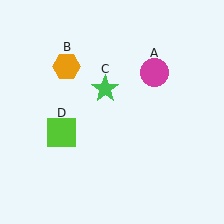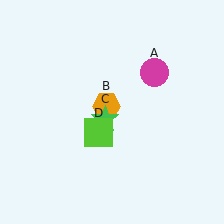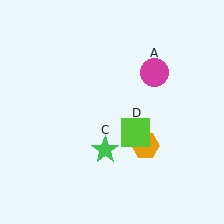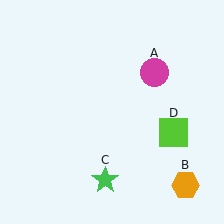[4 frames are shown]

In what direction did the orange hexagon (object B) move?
The orange hexagon (object B) moved down and to the right.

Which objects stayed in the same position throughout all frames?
Magenta circle (object A) remained stationary.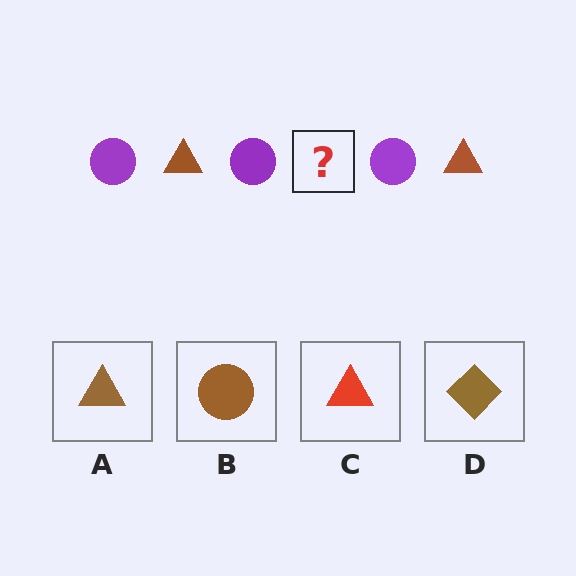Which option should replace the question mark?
Option A.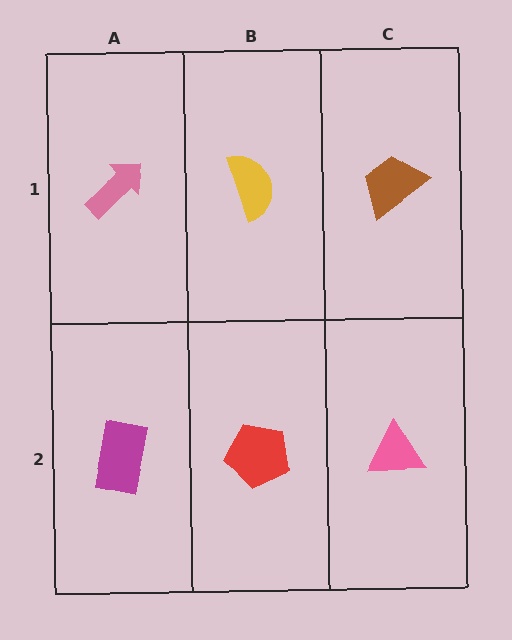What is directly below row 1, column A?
A magenta rectangle.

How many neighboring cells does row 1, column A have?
2.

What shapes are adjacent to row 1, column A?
A magenta rectangle (row 2, column A), a yellow semicircle (row 1, column B).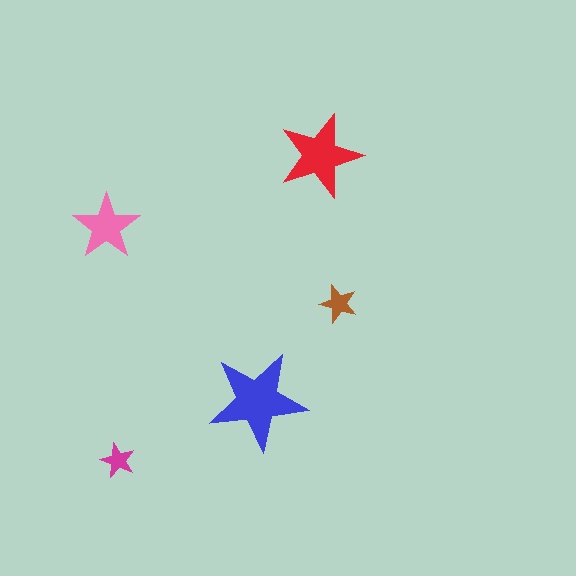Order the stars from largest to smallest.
the blue one, the red one, the pink one, the brown one, the magenta one.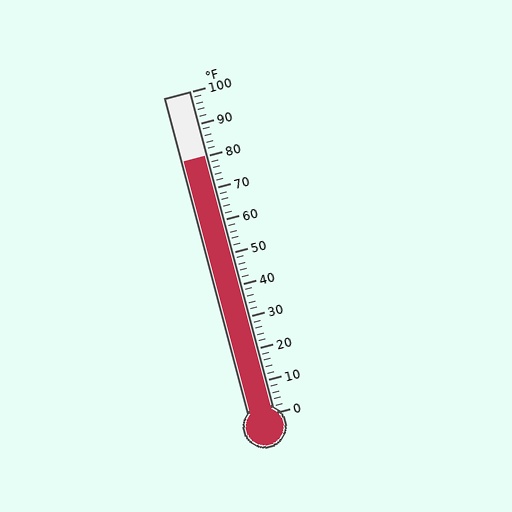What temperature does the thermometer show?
The thermometer shows approximately 80°F.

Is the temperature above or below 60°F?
The temperature is above 60°F.